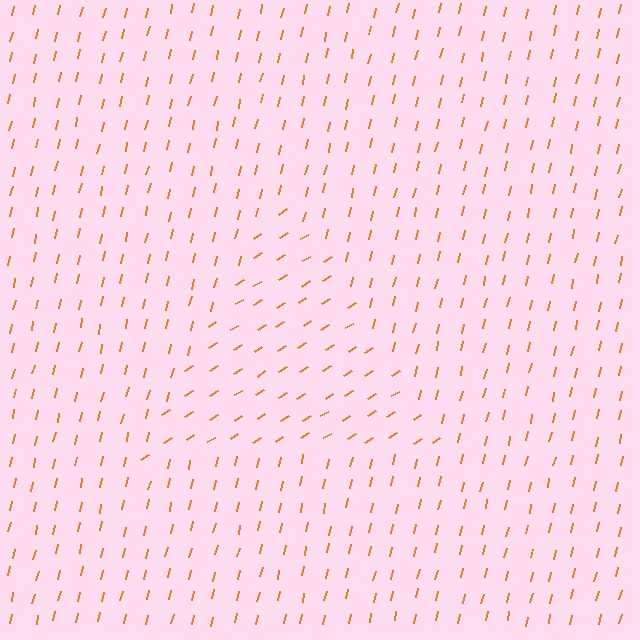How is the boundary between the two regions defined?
The boundary is defined purely by a change in line orientation (approximately 45 degrees difference). All lines are the same color and thickness.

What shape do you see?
I see a triangle.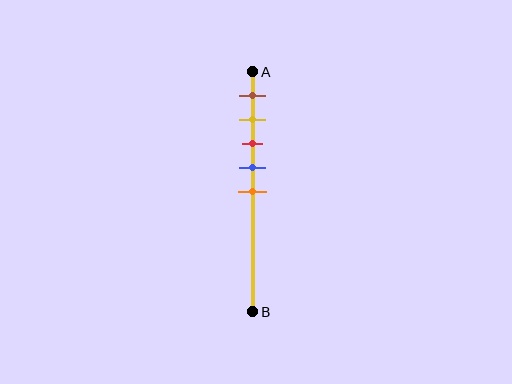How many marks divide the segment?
There are 5 marks dividing the segment.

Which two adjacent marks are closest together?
The yellow and red marks are the closest adjacent pair.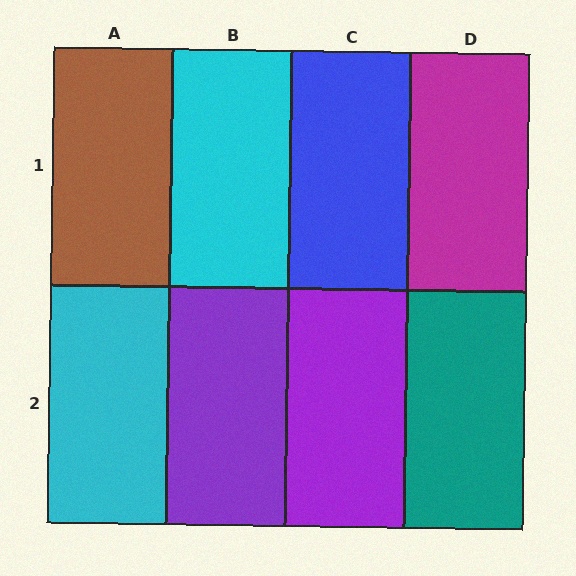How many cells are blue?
1 cell is blue.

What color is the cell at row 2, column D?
Teal.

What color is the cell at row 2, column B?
Purple.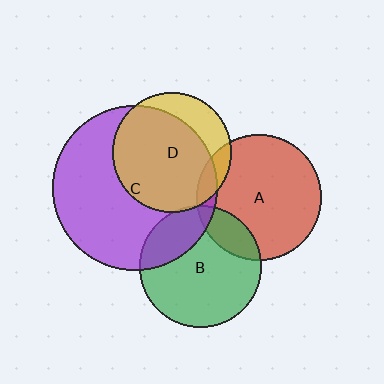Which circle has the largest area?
Circle C (purple).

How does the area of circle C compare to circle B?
Approximately 1.9 times.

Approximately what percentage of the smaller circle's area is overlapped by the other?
Approximately 25%.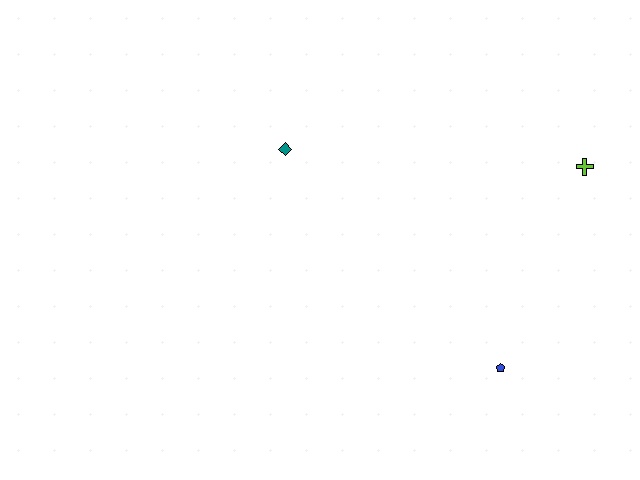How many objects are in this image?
There are 3 objects.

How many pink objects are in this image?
There are no pink objects.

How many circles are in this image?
There are no circles.